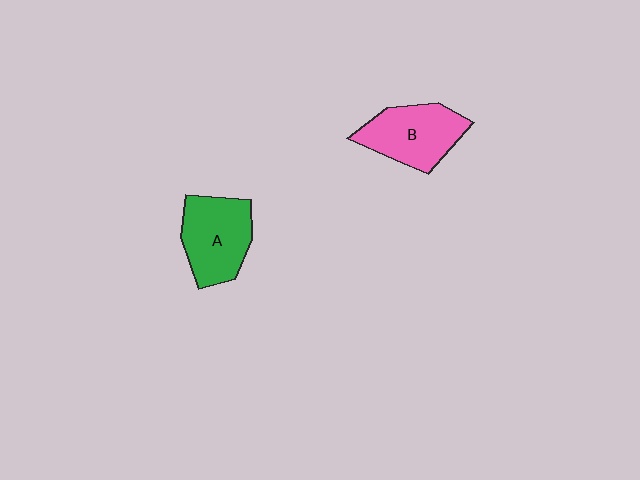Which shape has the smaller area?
Shape B (pink).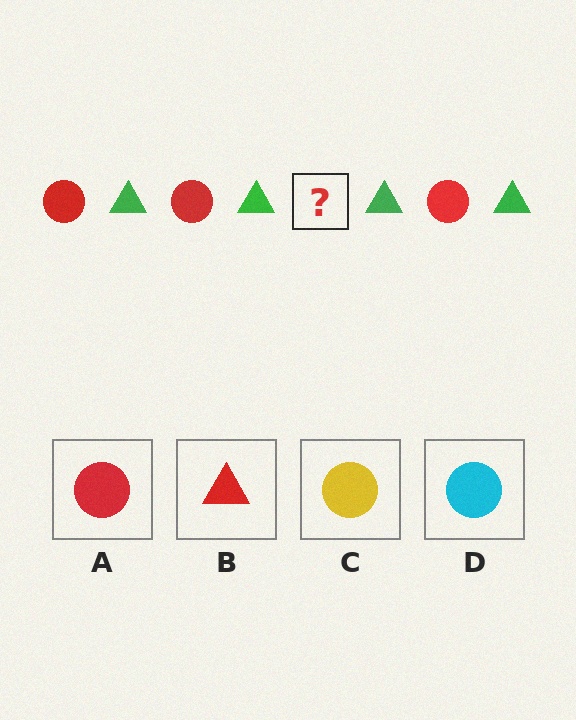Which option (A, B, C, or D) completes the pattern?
A.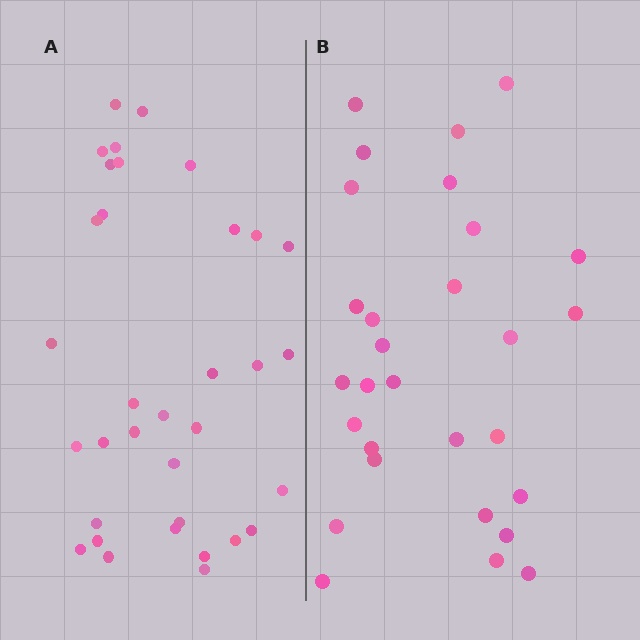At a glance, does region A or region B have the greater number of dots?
Region A (the left region) has more dots.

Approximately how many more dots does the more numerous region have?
Region A has about 5 more dots than region B.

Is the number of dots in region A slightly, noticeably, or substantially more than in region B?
Region A has only slightly more — the two regions are fairly close. The ratio is roughly 1.2 to 1.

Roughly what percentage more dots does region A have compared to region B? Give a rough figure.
About 15% more.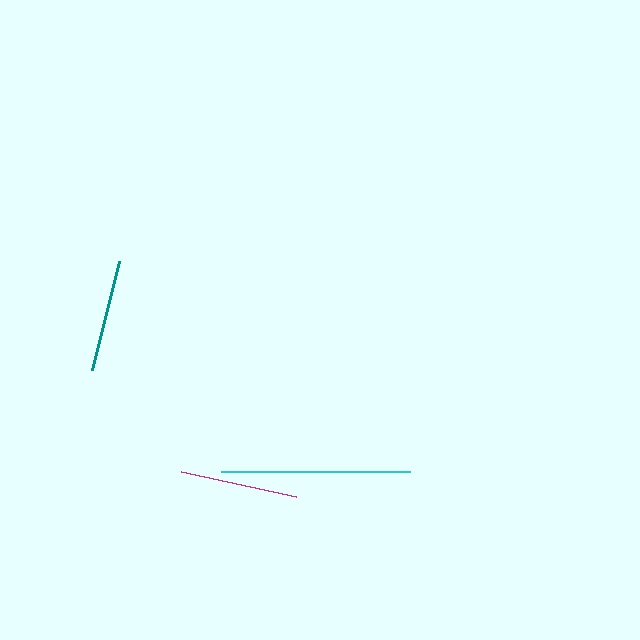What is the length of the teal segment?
The teal segment is approximately 112 pixels long.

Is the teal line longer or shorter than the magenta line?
The magenta line is longer than the teal line.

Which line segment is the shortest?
The teal line is the shortest at approximately 112 pixels.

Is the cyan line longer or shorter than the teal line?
The cyan line is longer than the teal line.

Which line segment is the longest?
The cyan line is the longest at approximately 189 pixels.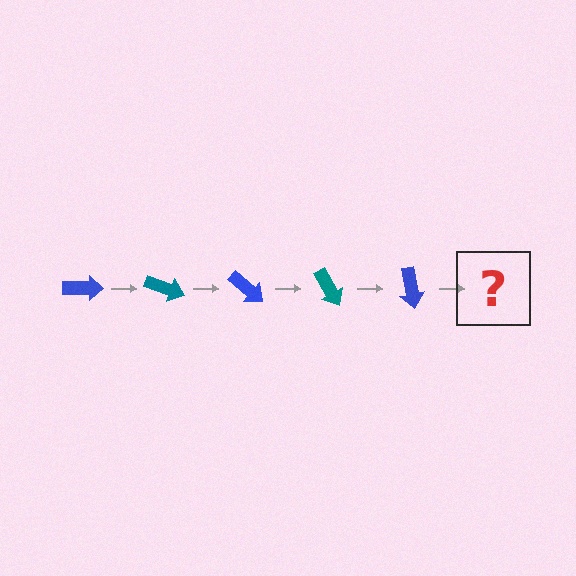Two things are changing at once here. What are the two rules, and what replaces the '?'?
The two rules are that it rotates 20 degrees each step and the color cycles through blue and teal. The '?' should be a teal arrow, rotated 100 degrees from the start.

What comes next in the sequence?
The next element should be a teal arrow, rotated 100 degrees from the start.